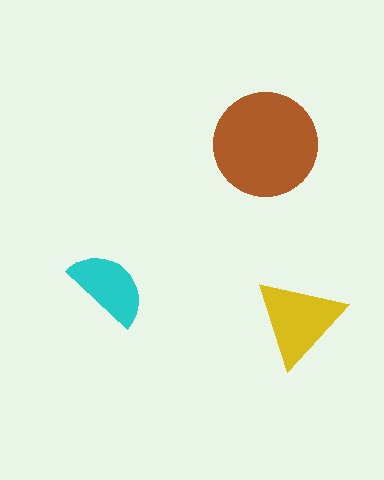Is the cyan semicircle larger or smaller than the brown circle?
Smaller.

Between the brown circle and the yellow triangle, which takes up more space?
The brown circle.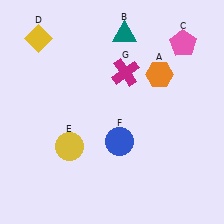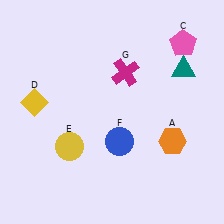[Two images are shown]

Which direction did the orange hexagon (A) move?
The orange hexagon (A) moved down.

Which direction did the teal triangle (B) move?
The teal triangle (B) moved right.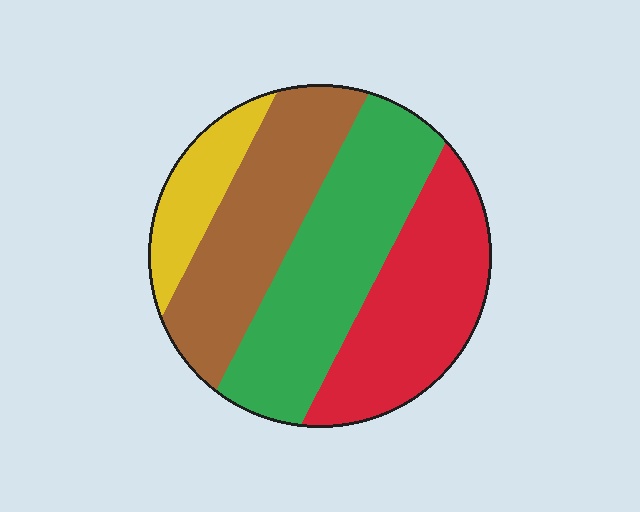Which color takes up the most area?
Green, at roughly 35%.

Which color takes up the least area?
Yellow, at roughly 10%.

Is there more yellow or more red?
Red.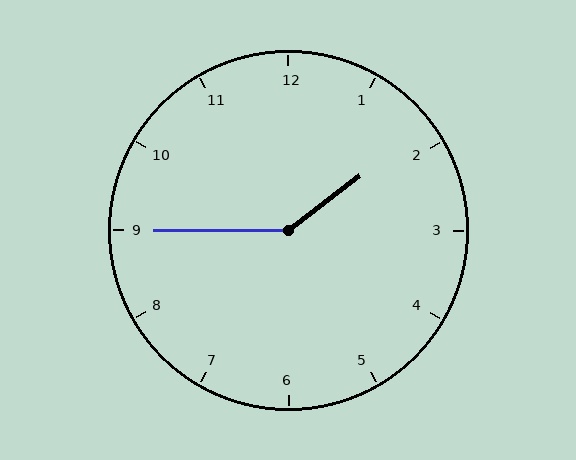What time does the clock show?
1:45.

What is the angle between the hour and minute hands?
Approximately 142 degrees.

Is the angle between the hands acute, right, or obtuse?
It is obtuse.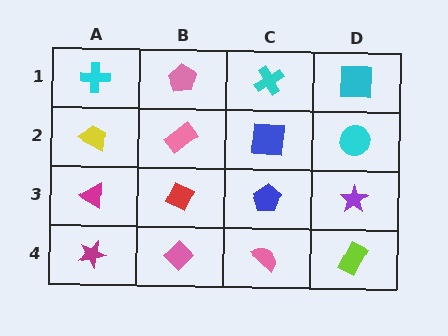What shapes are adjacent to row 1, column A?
A yellow trapezoid (row 2, column A), a pink pentagon (row 1, column B).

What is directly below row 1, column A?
A yellow trapezoid.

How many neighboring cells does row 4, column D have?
2.